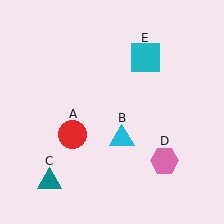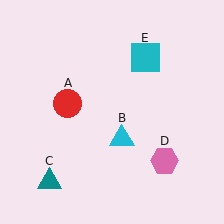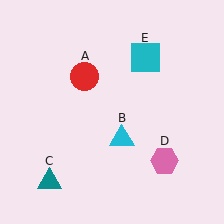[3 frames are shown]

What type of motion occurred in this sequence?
The red circle (object A) rotated clockwise around the center of the scene.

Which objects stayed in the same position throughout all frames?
Cyan triangle (object B) and teal triangle (object C) and pink hexagon (object D) and cyan square (object E) remained stationary.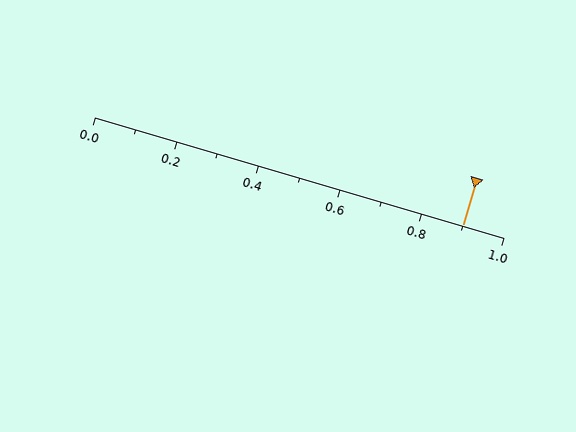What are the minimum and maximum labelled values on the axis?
The axis runs from 0.0 to 1.0.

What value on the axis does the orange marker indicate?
The marker indicates approximately 0.9.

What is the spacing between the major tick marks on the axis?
The major ticks are spaced 0.2 apart.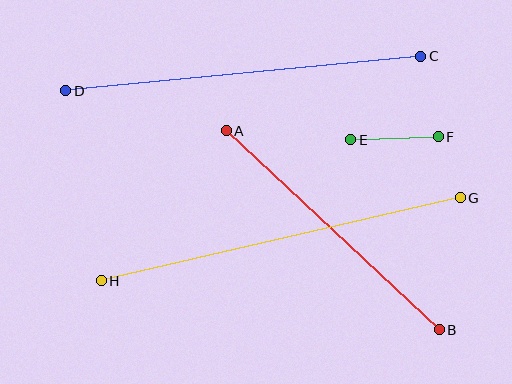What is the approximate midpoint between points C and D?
The midpoint is at approximately (243, 74) pixels.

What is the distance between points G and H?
The distance is approximately 368 pixels.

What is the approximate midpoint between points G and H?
The midpoint is at approximately (281, 239) pixels.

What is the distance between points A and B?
The distance is approximately 292 pixels.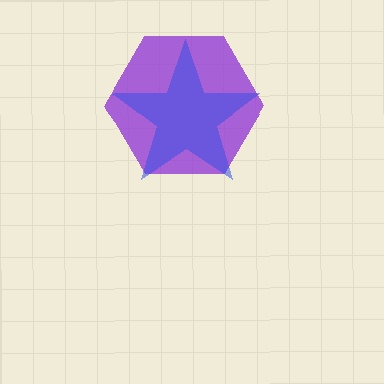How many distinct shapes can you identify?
There are 2 distinct shapes: a purple hexagon, a blue star.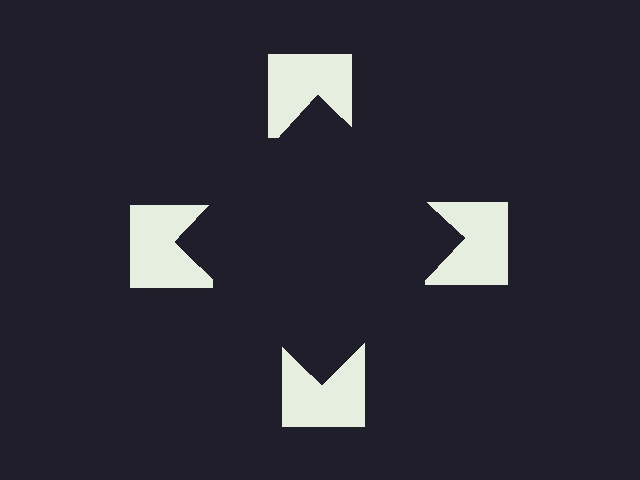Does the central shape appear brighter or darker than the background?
It typically appears slightly darker than the background, even though no actual brightness change is drawn.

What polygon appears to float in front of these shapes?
An illusory square — its edges are inferred from the aligned wedge cuts in the notched squares, not physically drawn.